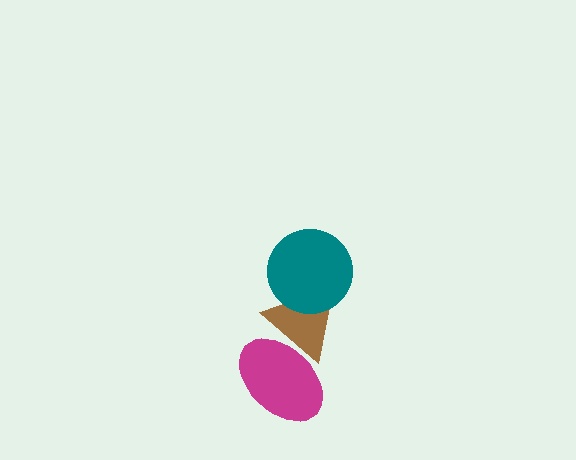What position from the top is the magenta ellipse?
The magenta ellipse is 3rd from the top.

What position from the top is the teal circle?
The teal circle is 1st from the top.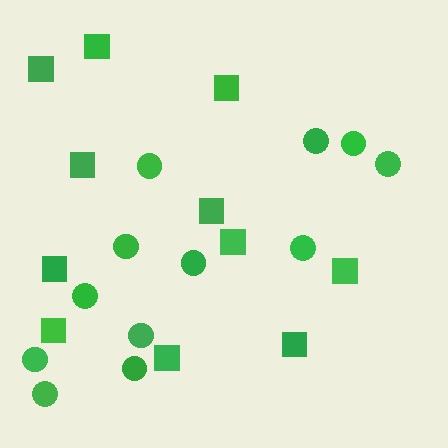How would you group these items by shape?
There are 2 groups: one group of circles (12) and one group of squares (11).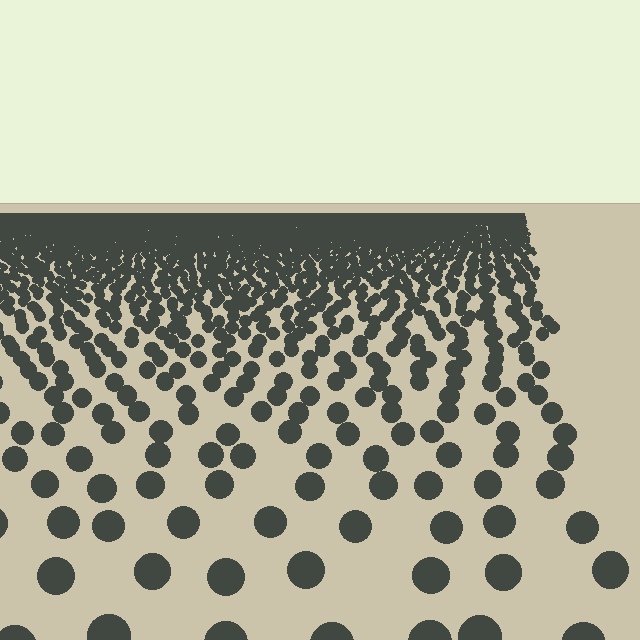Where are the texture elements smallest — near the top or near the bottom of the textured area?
Near the top.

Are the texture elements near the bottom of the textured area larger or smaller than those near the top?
Larger. Near the bottom, elements are closer to the viewer and appear at a bigger on-screen size.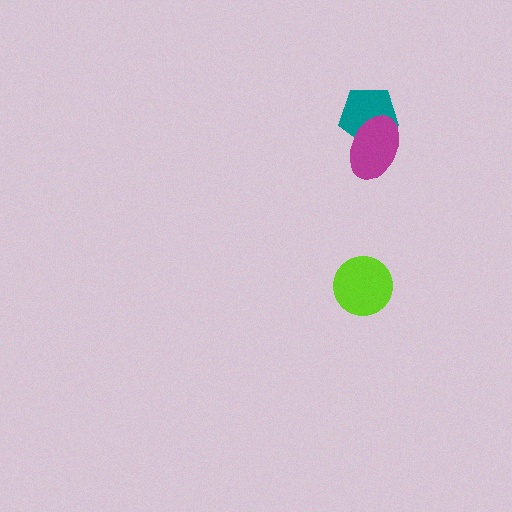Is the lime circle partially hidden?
No, no other shape covers it.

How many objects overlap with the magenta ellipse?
1 object overlaps with the magenta ellipse.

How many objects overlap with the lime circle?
0 objects overlap with the lime circle.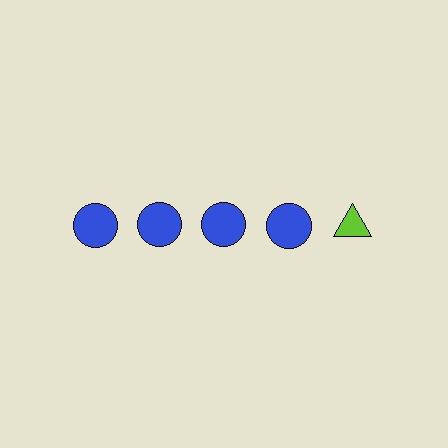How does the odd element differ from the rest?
It differs in both color (lime instead of blue) and shape (triangle instead of circle).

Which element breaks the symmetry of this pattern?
The lime triangle in the top row, rightmost column breaks the symmetry. All other shapes are blue circles.